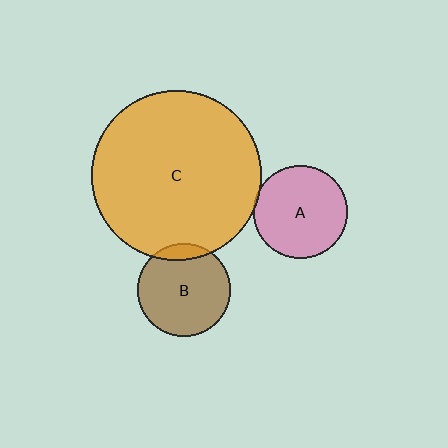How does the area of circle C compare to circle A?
Approximately 3.3 times.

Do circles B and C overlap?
Yes.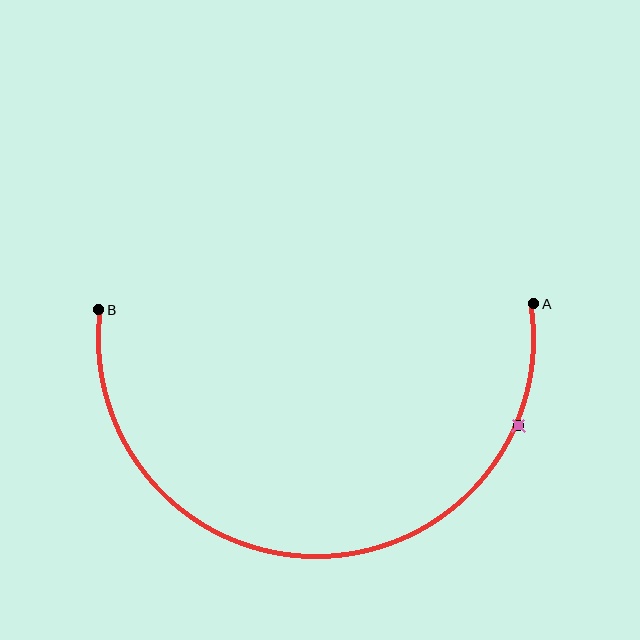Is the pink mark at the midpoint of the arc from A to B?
No. The pink mark lies on the arc but is closer to endpoint A. The arc midpoint would be at the point on the curve equidistant along the arc from both A and B.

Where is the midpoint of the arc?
The arc midpoint is the point on the curve farthest from the straight line joining A and B. It sits below that line.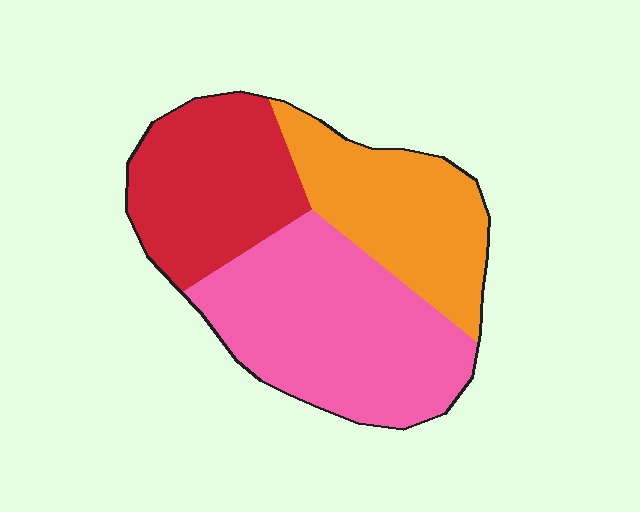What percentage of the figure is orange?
Orange takes up between a sixth and a third of the figure.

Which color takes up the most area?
Pink, at roughly 45%.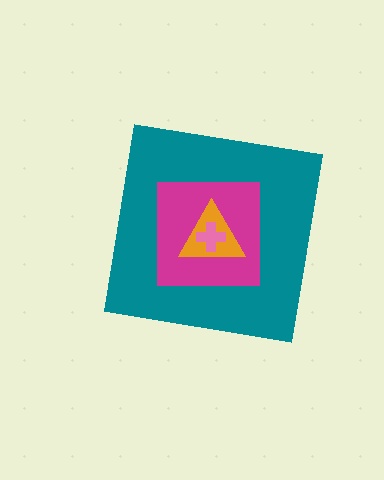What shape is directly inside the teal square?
The magenta square.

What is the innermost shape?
The pink cross.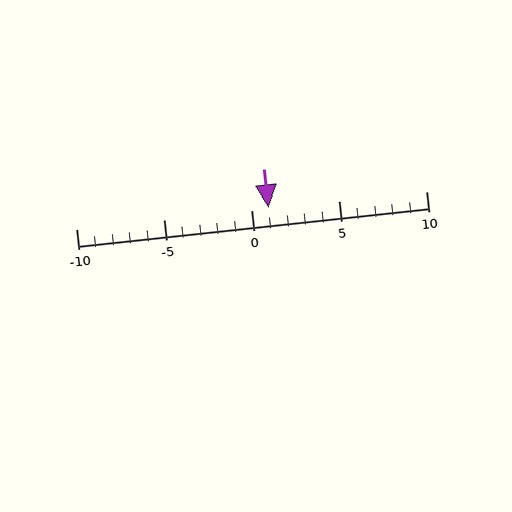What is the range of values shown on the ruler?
The ruler shows values from -10 to 10.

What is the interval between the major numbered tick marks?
The major tick marks are spaced 5 units apart.